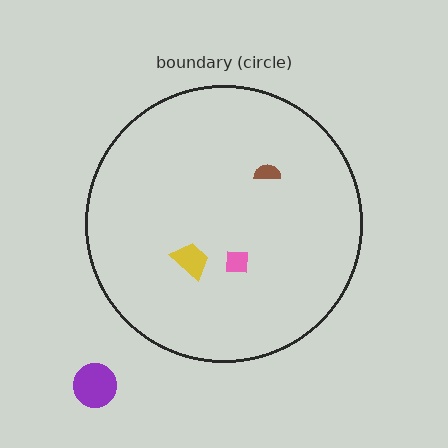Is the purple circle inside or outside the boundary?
Outside.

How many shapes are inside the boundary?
3 inside, 1 outside.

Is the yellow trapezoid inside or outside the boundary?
Inside.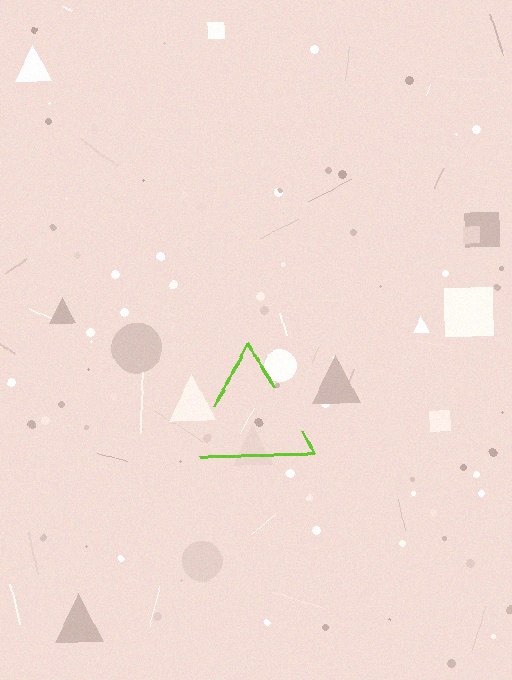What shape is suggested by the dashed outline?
The dashed outline suggests a triangle.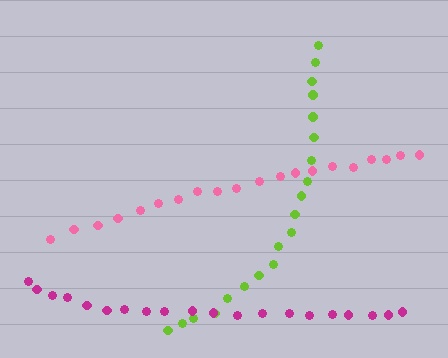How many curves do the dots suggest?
There are 3 distinct paths.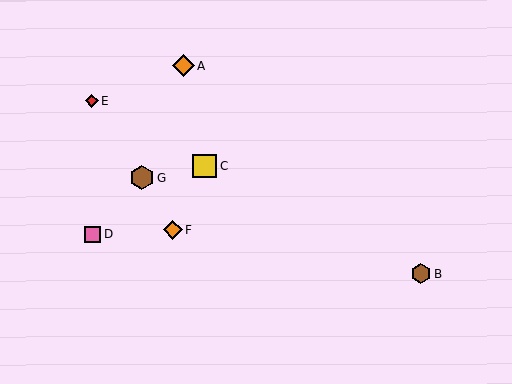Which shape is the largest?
The yellow square (labeled C) is the largest.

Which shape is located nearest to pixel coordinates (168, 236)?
The orange diamond (labeled F) at (173, 230) is nearest to that location.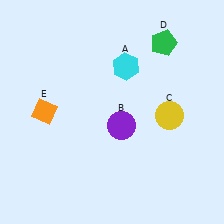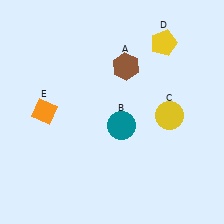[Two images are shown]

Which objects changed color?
A changed from cyan to brown. B changed from purple to teal. D changed from green to yellow.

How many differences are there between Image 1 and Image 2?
There are 3 differences between the two images.